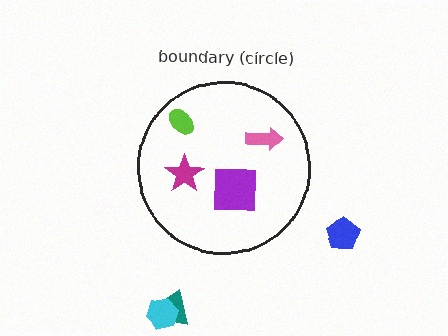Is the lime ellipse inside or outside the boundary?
Inside.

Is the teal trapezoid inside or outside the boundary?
Outside.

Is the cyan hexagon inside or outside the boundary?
Outside.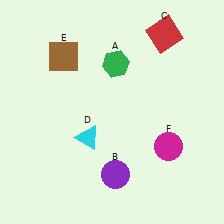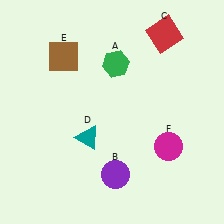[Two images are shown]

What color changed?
The triangle (D) changed from cyan in Image 1 to teal in Image 2.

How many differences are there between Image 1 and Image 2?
There is 1 difference between the two images.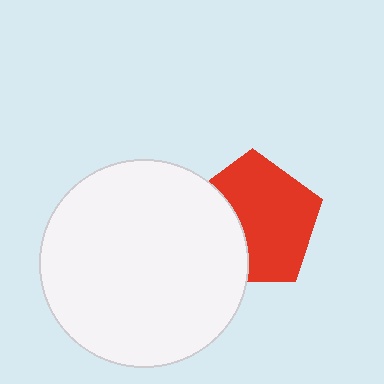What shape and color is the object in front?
The object in front is a white circle.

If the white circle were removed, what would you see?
You would see the complete red pentagon.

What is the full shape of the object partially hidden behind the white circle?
The partially hidden object is a red pentagon.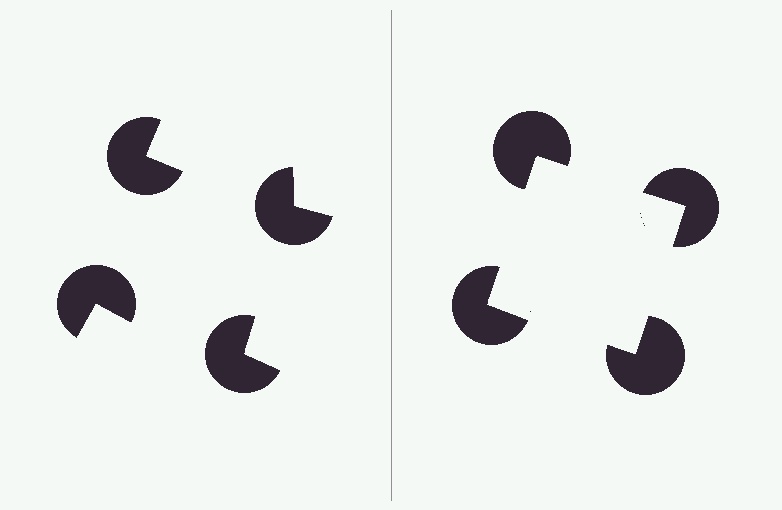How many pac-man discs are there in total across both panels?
8 — 4 on each side.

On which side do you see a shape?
An illusory square appears on the right side. On the left side the wedge cuts are rotated, so no coherent shape forms.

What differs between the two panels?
The pac-man discs are positioned identically on both sides; only the wedge orientations differ. On the right they align to a square; on the left they are misaligned.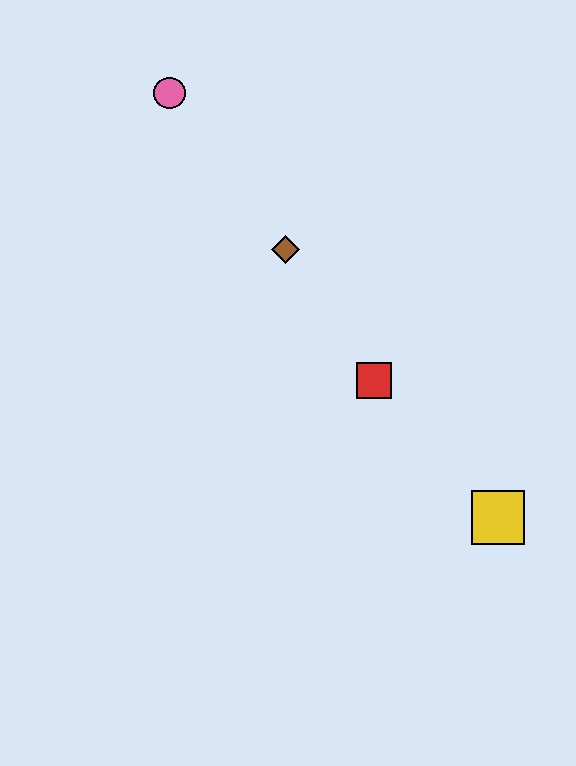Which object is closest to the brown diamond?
The red square is closest to the brown diamond.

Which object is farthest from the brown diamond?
The yellow square is farthest from the brown diamond.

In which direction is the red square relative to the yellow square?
The red square is above the yellow square.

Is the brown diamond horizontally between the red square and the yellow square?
No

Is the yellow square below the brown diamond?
Yes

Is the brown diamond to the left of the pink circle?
No